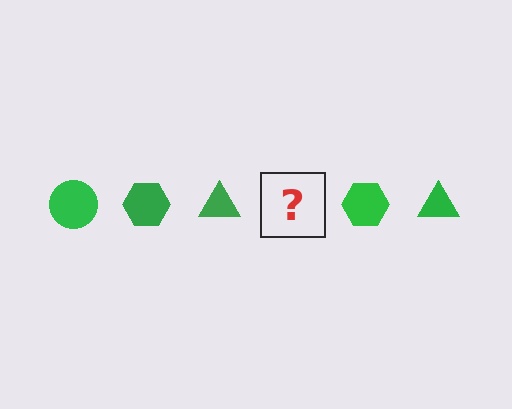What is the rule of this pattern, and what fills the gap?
The rule is that the pattern cycles through circle, hexagon, triangle shapes in green. The gap should be filled with a green circle.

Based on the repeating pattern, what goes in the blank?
The blank should be a green circle.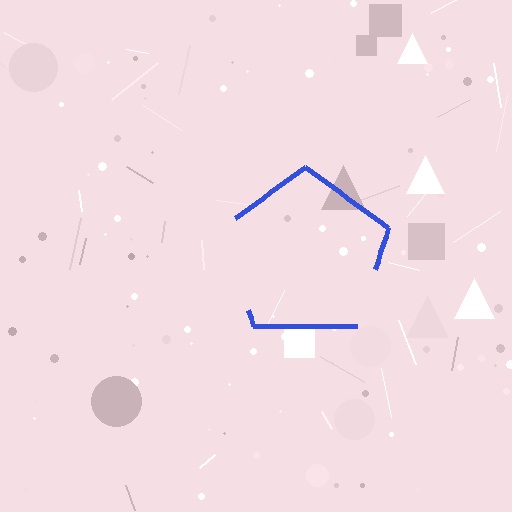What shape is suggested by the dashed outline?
The dashed outline suggests a pentagon.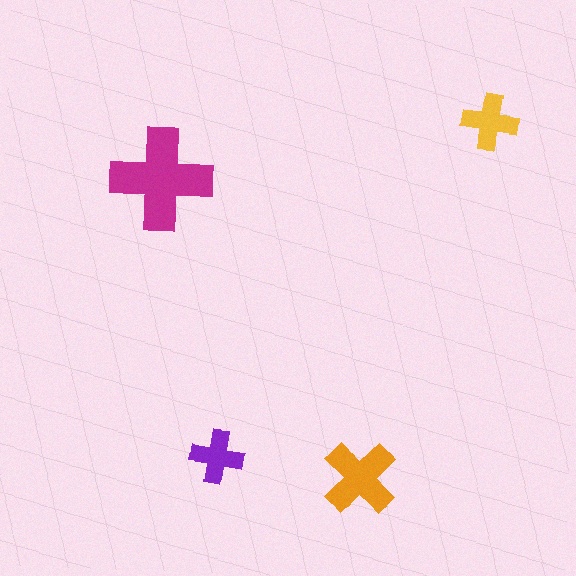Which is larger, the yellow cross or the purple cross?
The yellow one.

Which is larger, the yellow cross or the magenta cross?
The magenta one.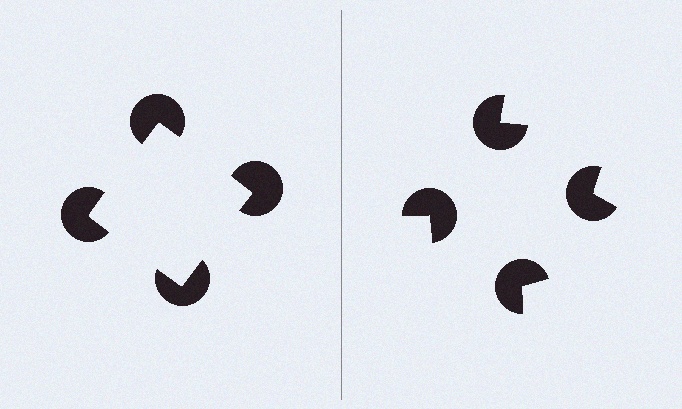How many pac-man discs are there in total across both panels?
8 — 4 on each side.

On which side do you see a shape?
An illusory square appears on the left side. On the right side the wedge cuts are rotated, so no coherent shape forms.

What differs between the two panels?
The pac-man discs are positioned identically on both sides; only the wedge orientations differ. On the left they align to a square; on the right they are misaligned.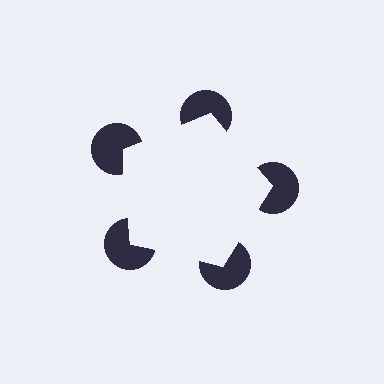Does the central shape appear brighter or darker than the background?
It typically appears slightly brighter than the background, even though no actual brightness change is drawn.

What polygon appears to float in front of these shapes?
An illusory pentagon — its edges are inferred from the aligned wedge cuts in the pac-man discs, not physically drawn.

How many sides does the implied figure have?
5 sides.